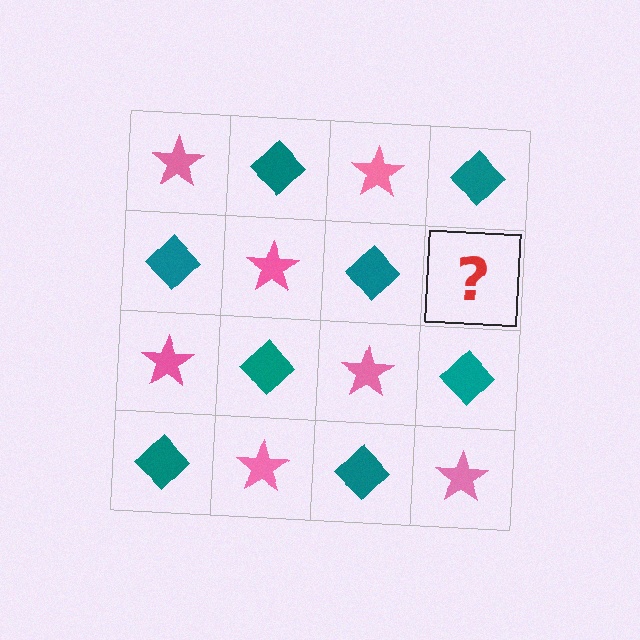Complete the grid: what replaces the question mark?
The question mark should be replaced with a pink star.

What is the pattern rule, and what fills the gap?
The rule is that it alternates pink star and teal diamond in a checkerboard pattern. The gap should be filled with a pink star.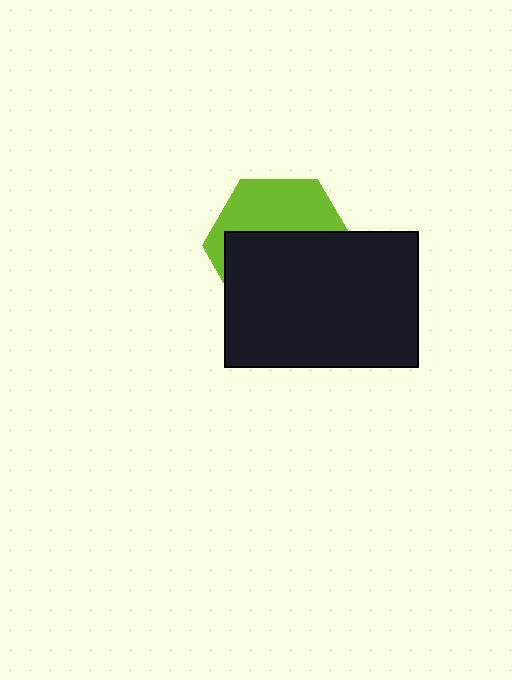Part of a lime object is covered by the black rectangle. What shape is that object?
It is a hexagon.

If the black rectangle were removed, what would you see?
You would see the complete lime hexagon.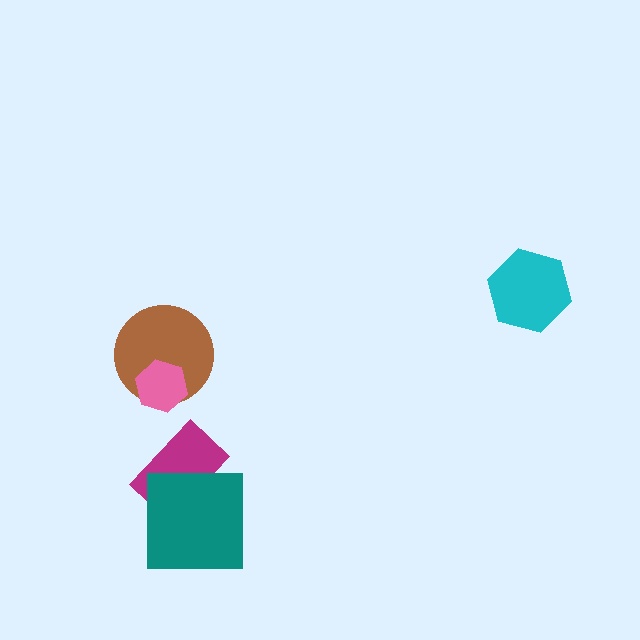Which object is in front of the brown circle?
The pink hexagon is in front of the brown circle.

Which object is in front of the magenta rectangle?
The teal square is in front of the magenta rectangle.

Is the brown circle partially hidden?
Yes, it is partially covered by another shape.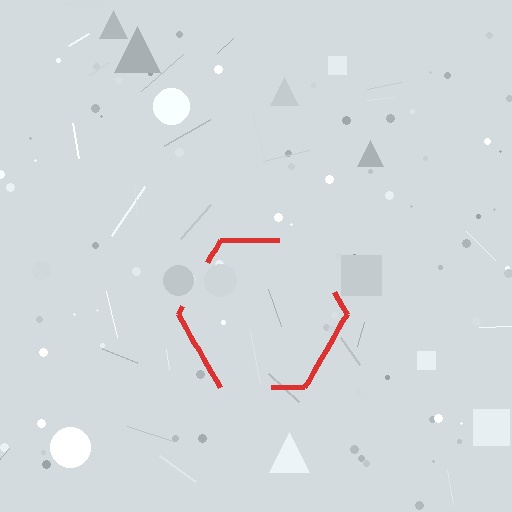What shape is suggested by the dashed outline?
The dashed outline suggests a hexagon.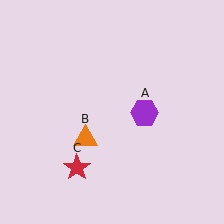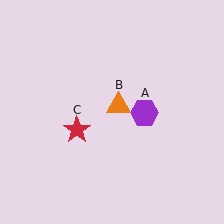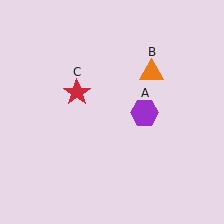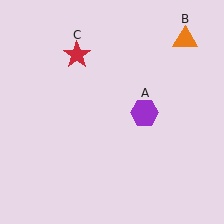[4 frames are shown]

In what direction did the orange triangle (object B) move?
The orange triangle (object B) moved up and to the right.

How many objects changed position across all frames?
2 objects changed position: orange triangle (object B), red star (object C).